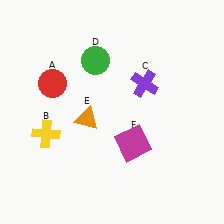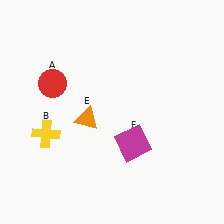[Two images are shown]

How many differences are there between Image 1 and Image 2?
There are 2 differences between the two images.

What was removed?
The purple cross (C), the green circle (D) were removed in Image 2.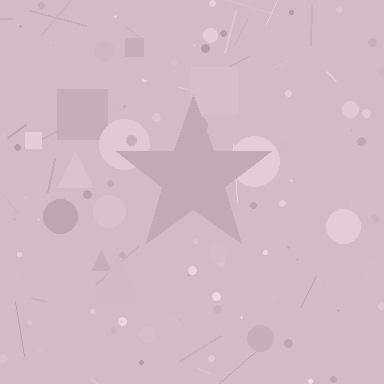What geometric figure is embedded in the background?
A star is embedded in the background.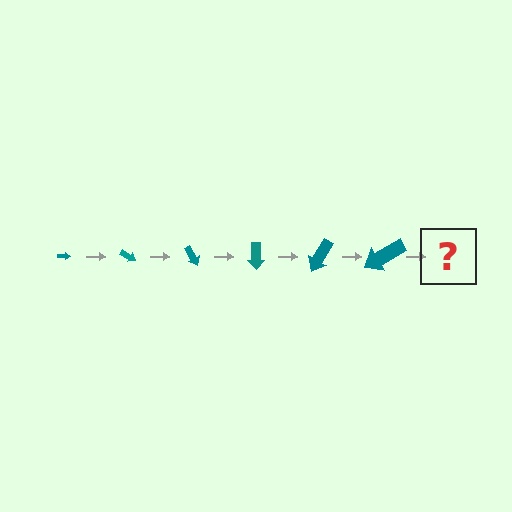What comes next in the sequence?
The next element should be an arrow, larger than the previous one and rotated 180 degrees from the start.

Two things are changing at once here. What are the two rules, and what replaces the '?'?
The two rules are that the arrow grows larger each step and it rotates 30 degrees each step. The '?' should be an arrow, larger than the previous one and rotated 180 degrees from the start.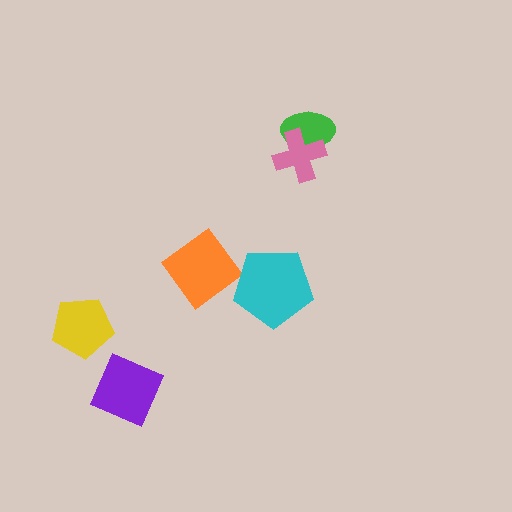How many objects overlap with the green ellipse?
1 object overlaps with the green ellipse.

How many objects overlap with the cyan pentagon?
1 object overlaps with the cyan pentagon.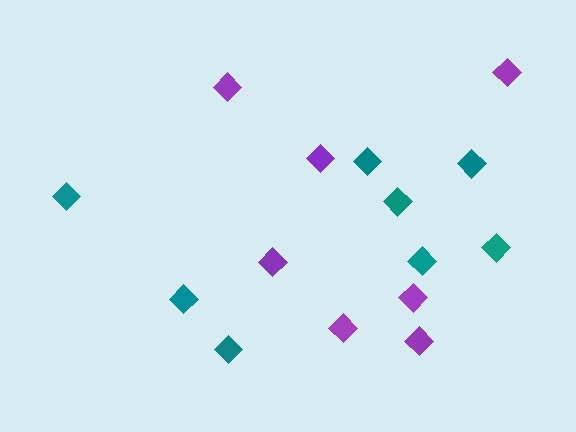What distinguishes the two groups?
There are 2 groups: one group of purple diamonds (7) and one group of teal diamonds (8).